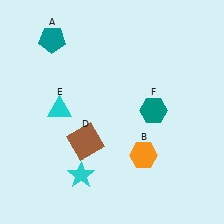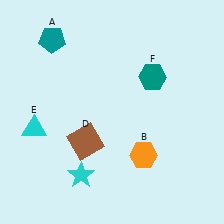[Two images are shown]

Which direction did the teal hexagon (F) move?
The teal hexagon (F) moved up.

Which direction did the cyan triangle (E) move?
The cyan triangle (E) moved left.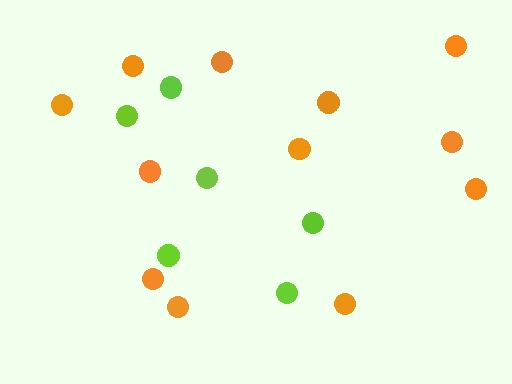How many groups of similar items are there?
There are 2 groups: one group of orange circles (12) and one group of lime circles (6).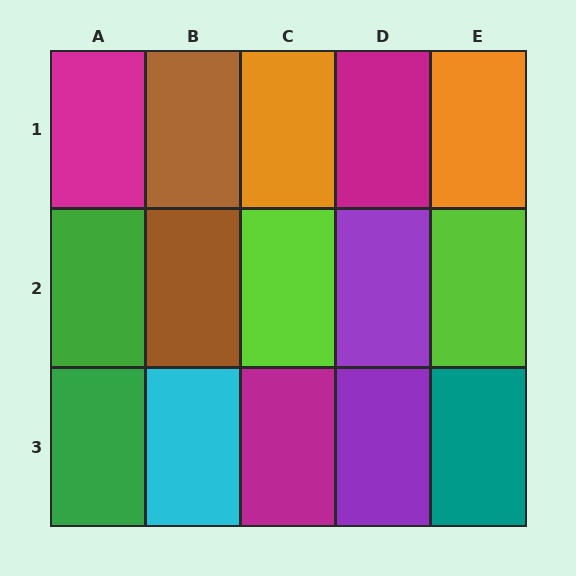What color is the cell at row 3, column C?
Magenta.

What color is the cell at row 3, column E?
Teal.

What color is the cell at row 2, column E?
Lime.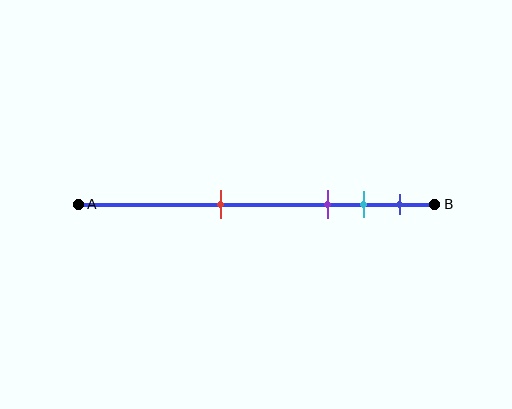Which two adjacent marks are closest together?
The cyan and blue marks are the closest adjacent pair.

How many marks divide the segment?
There are 4 marks dividing the segment.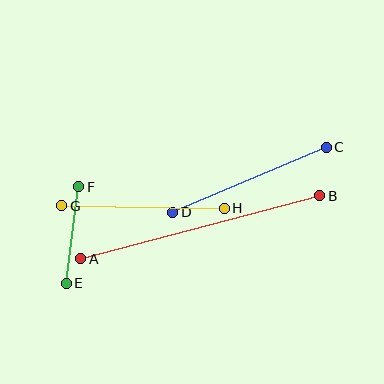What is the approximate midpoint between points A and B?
The midpoint is at approximately (200, 227) pixels.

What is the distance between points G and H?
The distance is approximately 162 pixels.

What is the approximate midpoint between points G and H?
The midpoint is at approximately (143, 207) pixels.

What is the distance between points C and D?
The distance is approximately 167 pixels.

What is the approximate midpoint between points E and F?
The midpoint is at approximately (72, 235) pixels.